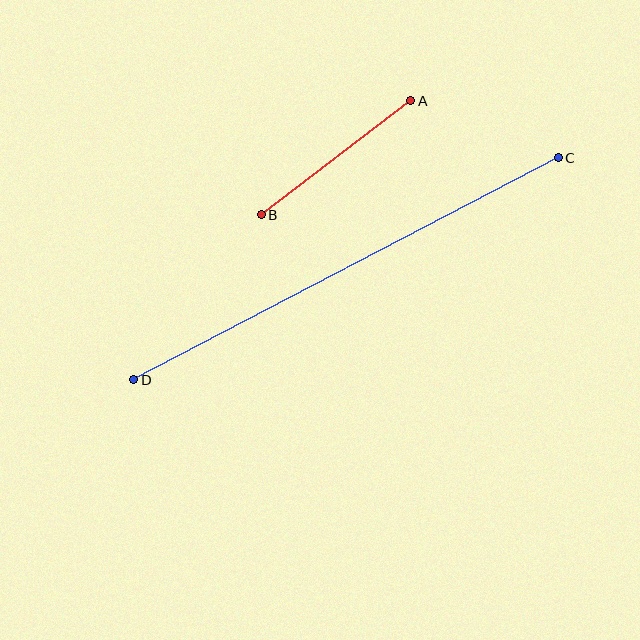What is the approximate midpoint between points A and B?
The midpoint is at approximately (336, 158) pixels.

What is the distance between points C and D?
The distance is approximately 479 pixels.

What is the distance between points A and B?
The distance is approximately 188 pixels.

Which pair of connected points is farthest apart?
Points C and D are farthest apart.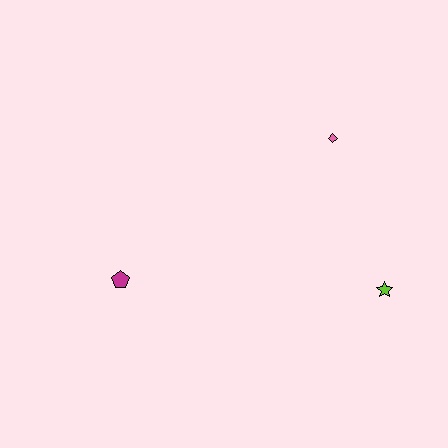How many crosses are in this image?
There are no crosses.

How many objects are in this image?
There are 3 objects.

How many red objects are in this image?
There are no red objects.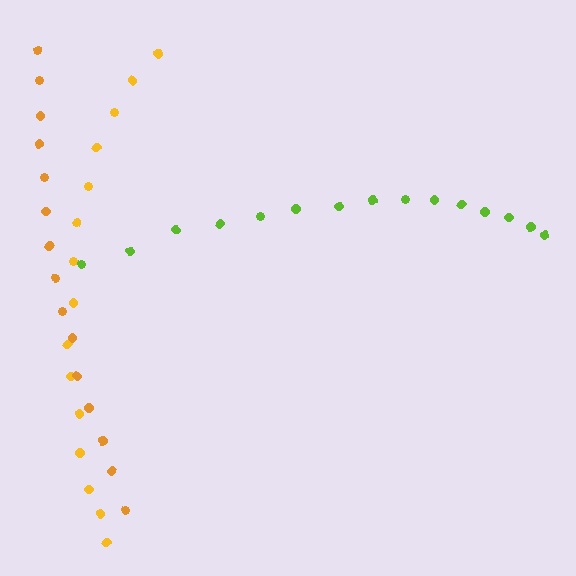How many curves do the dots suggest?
There are 3 distinct paths.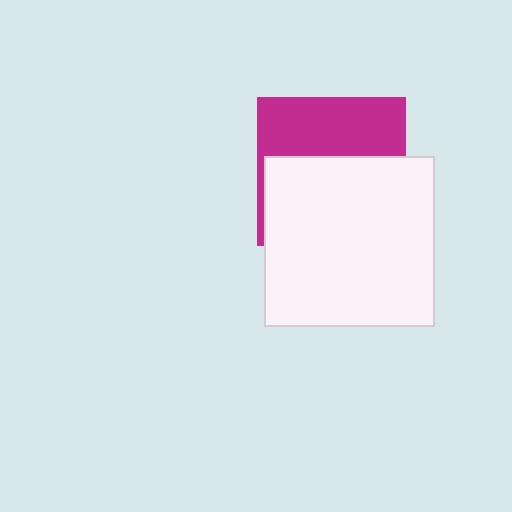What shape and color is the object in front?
The object in front is a white square.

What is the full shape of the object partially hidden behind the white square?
The partially hidden object is a magenta square.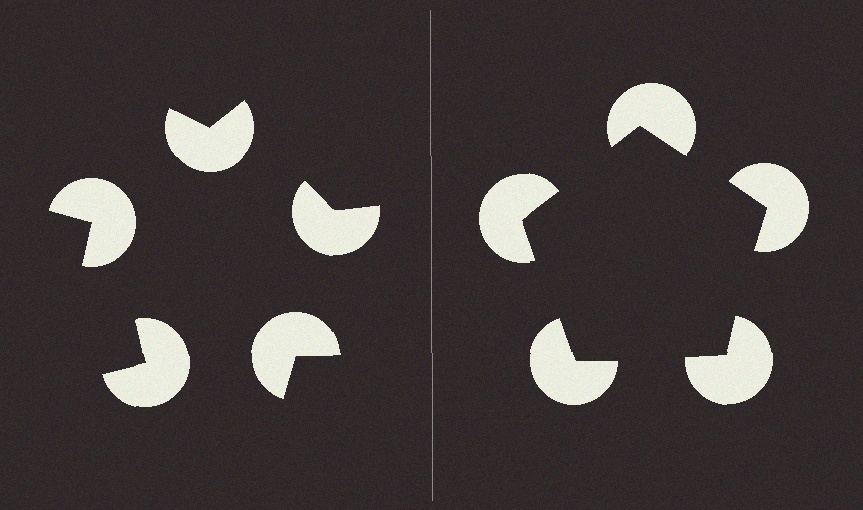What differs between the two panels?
The pac-man discs are positioned identically on both sides; only the wedge orientations differ. On the right they align to a pentagon; on the left they are misaligned.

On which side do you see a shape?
An illusory pentagon appears on the right side. On the left side the wedge cuts are rotated, so no coherent shape forms.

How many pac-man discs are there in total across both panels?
10 — 5 on each side.